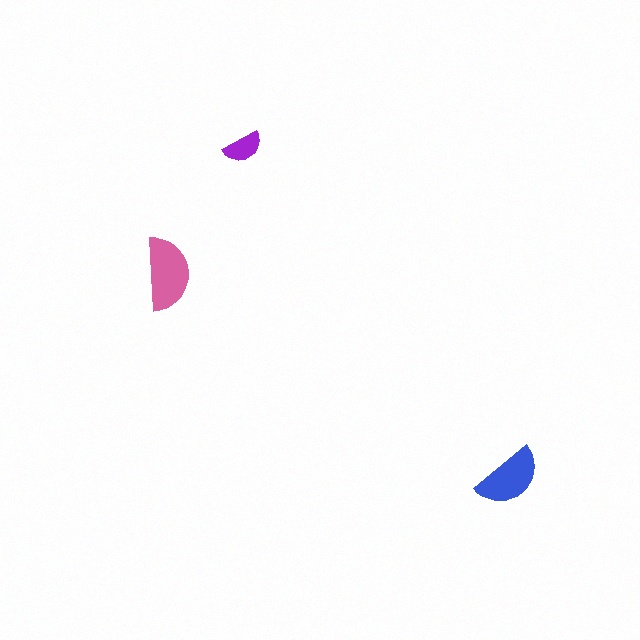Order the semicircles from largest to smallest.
the pink one, the blue one, the purple one.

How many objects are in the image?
There are 3 objects in the image.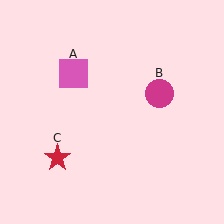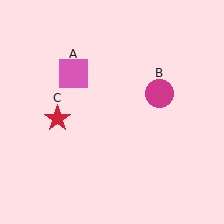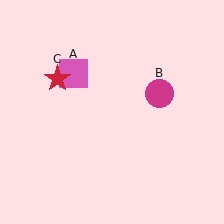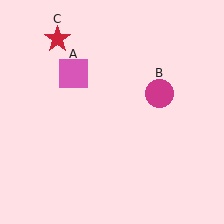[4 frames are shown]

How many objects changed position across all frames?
1 object changed position: red star (object C).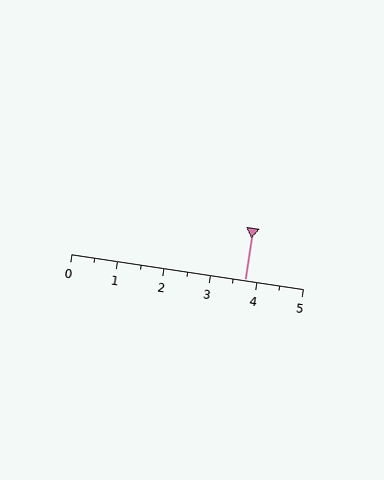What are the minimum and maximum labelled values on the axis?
The axis runs from 0 to 5.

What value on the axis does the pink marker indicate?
The marker indicates approximately 3.8.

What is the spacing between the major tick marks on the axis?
The major ticks are spaced 1 apart.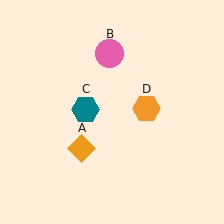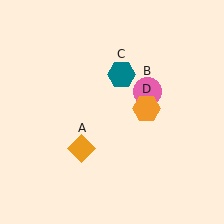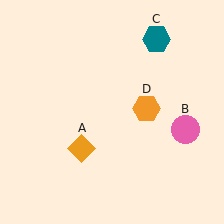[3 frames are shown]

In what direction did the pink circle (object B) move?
The pink circle (object B) moved down and to the right.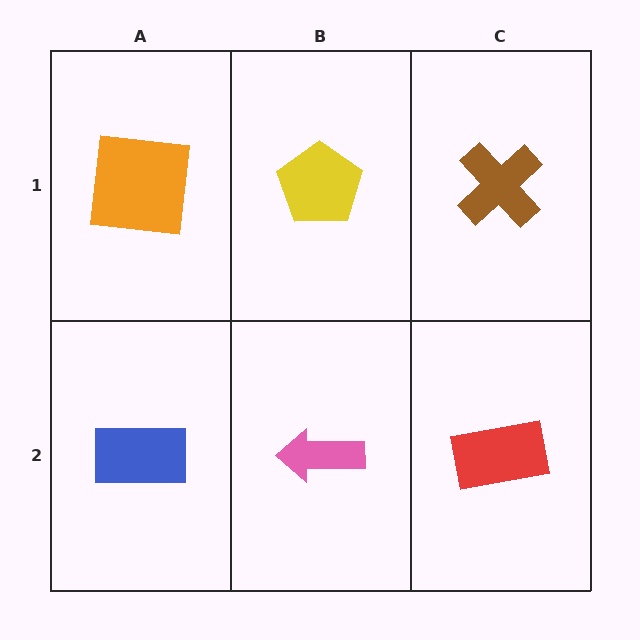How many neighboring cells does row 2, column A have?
2.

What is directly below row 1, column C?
A red rectangle.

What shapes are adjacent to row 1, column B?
A pink arrow (row 2, column B), an orange square (row 1, column A), a brown cross (row 1, column C).